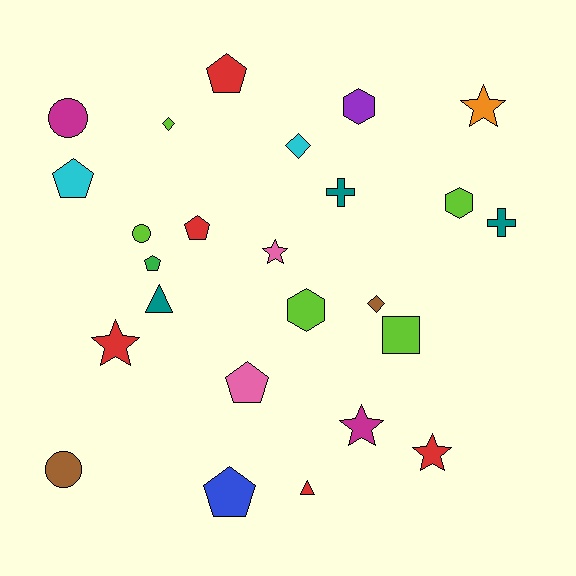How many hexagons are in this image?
There are 3 hexagons.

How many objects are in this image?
There are 25 objects.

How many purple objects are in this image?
There is 1 purple object.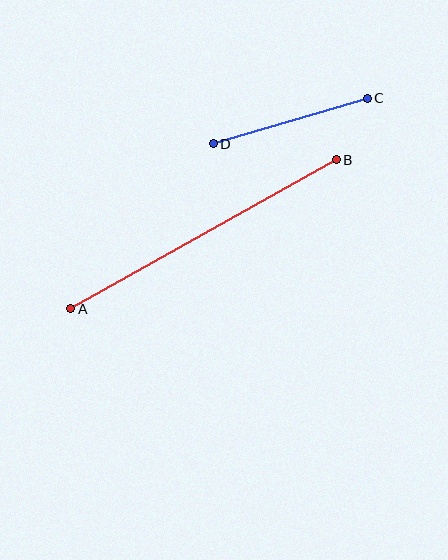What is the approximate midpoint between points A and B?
The midpoint is at approximately (203, 234) pixels.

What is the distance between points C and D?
The distance is approximately 161 pixels.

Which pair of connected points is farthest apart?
Points A and B are farthest apart.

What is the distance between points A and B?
The distance is approximately 304 pixels.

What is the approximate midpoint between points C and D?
The midpoint is at approximately (290, 121) pixels.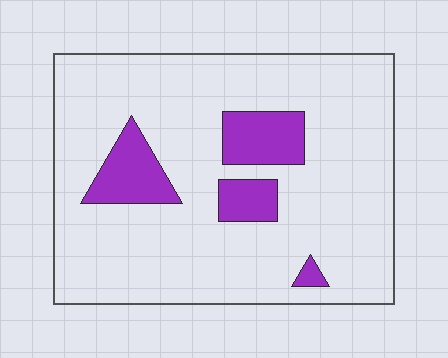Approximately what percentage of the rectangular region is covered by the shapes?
Approximately 15%.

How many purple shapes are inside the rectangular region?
4.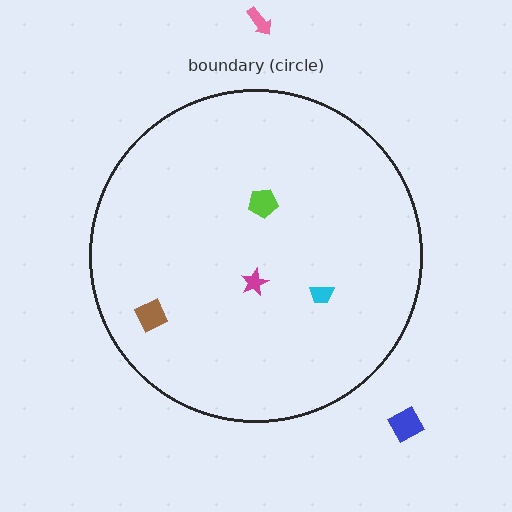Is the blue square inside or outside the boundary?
Outside.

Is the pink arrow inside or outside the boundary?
Outside.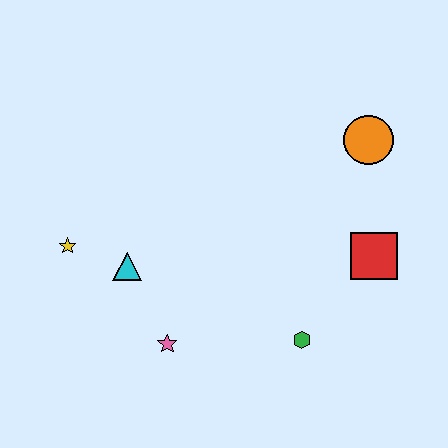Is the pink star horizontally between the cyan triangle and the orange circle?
Yes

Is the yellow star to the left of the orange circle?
Yes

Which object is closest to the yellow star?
The cyan triangle is closest to the yellow star.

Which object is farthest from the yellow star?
The orange circle is farthest from the yellow star.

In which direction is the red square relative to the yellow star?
The red square is to the right of the yellow star.